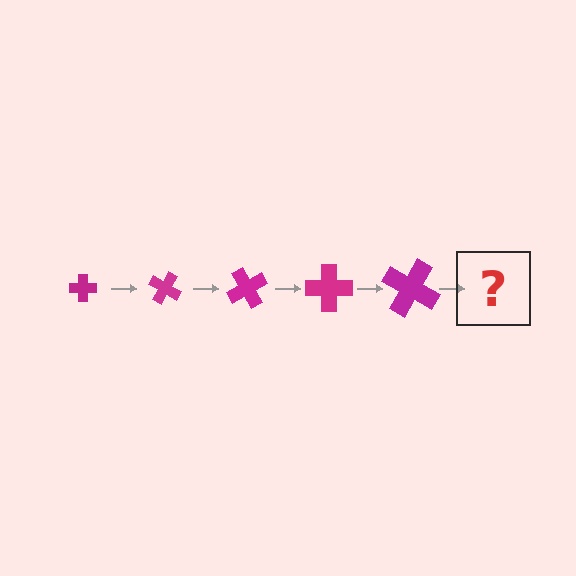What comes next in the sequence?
The next element should be a cross, larger than the previous one and rotated 150 degrees from the start.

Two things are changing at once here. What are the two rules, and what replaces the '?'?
The two rules are that the cross grows larger each step and it rotates 30 degrees each step. The '?' should be a cross, larger than the previous one and rotated 150 degrees from the start.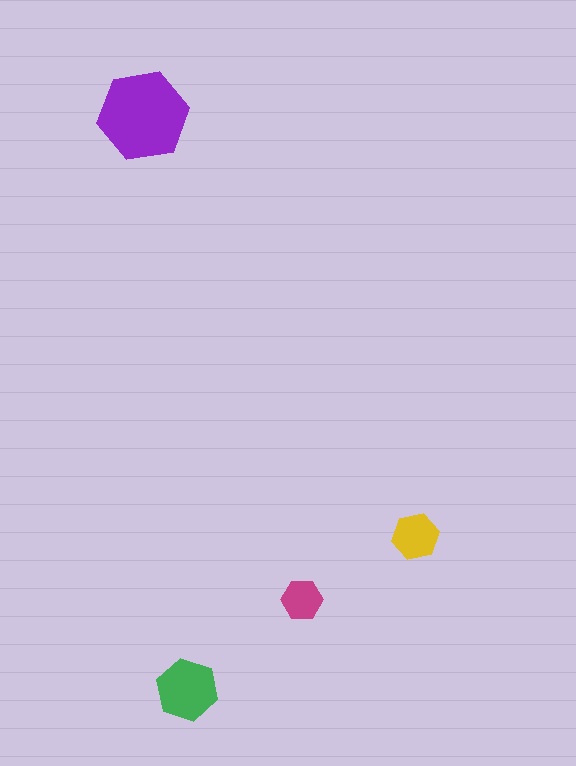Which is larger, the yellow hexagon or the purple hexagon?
The purple one.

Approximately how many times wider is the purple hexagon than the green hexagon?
About 1.5 times wider.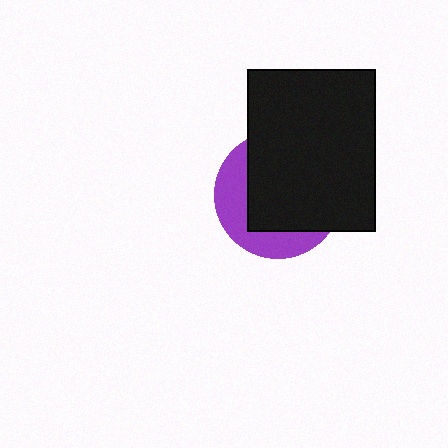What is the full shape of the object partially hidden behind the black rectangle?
The partially hidden object is a purple circle.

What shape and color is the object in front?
The object in front is a black rectangle.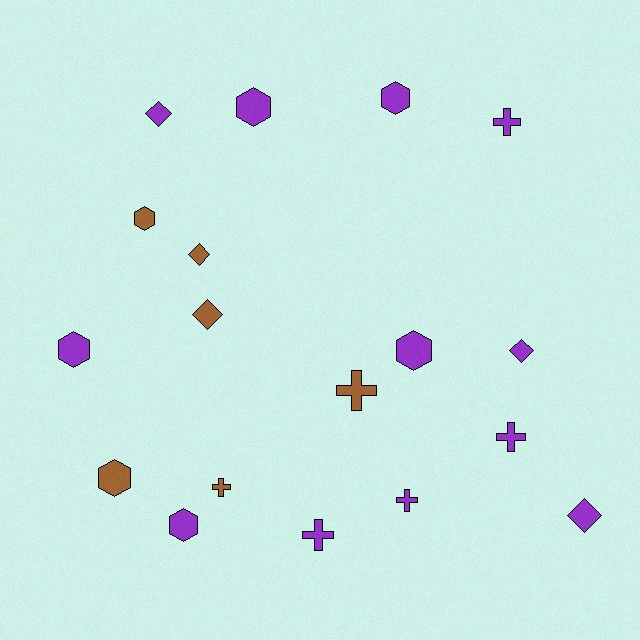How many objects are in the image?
There are 18 objects.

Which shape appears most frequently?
Hexagon, with 7 objects.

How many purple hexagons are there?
There are 5 purple hexagons.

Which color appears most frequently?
Purple, with 12 objects.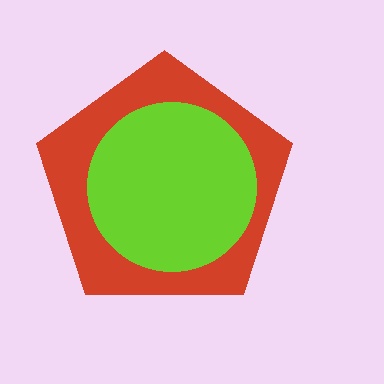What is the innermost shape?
The lime circle.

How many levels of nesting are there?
2.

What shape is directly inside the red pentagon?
The lime circle.